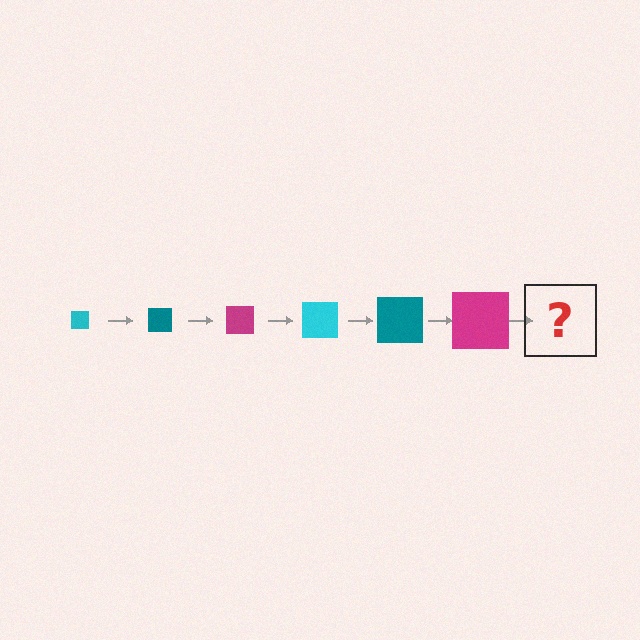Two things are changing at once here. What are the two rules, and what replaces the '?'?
The two rules are that the square grows larger each step and the color cycles through cyan, teal, and magenta. The '?' should be a cyan square, larger than the previous one.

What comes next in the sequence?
The next element should be a cyan square, larger than the previous one.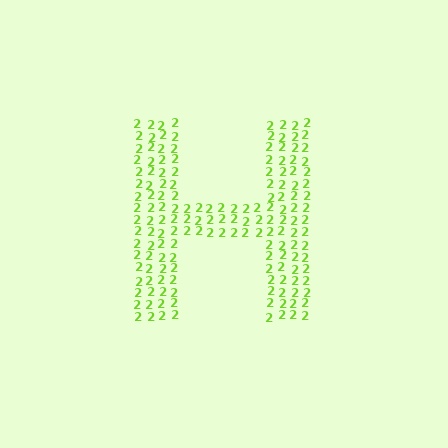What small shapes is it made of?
It is made of small digit 2's.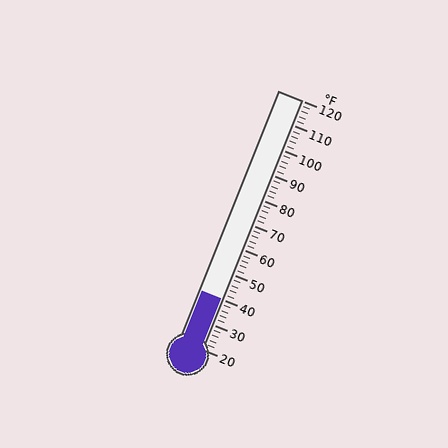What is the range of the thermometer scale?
The thermometer scale ranges from 20°F to 120°F.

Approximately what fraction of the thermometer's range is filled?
The thermometer is filled to approximately 20% of its range.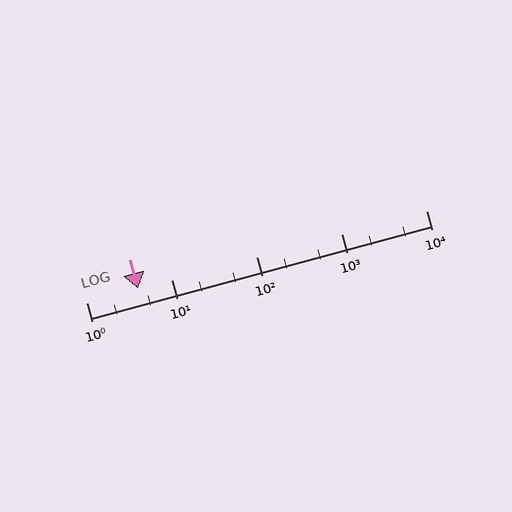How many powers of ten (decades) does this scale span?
The scale spans 4 decades, from 1 to 10000.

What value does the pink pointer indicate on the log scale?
The pointer indicates approximately 4.1.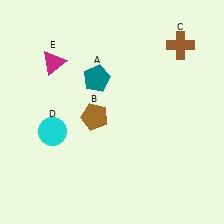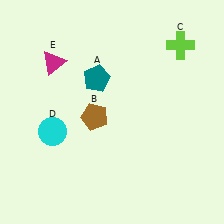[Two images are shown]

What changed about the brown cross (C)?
In Image 1, C is brown. In Image 2, it changed to lime.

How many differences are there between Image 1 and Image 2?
There is 1 difference between the two images.